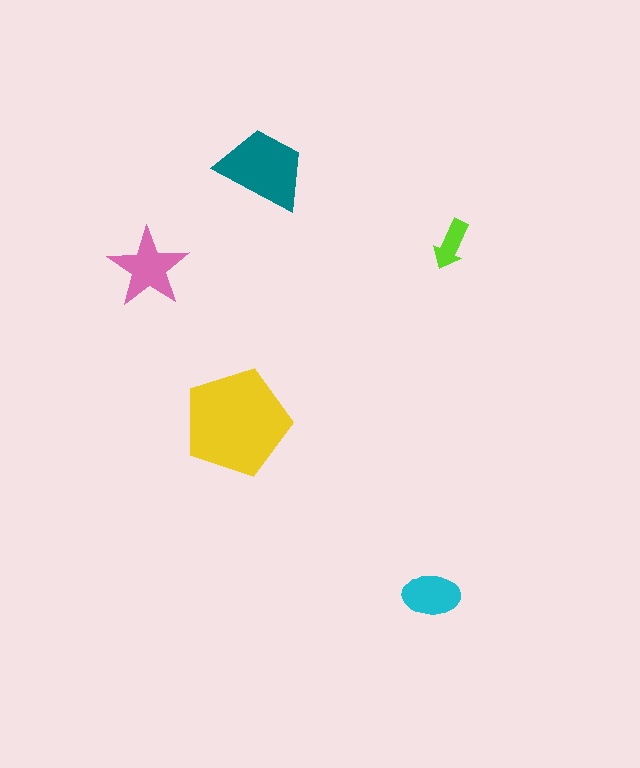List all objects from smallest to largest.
The lime arrow, the cyan ellipse, the pink star, the teal trapezoid, the yellow pentagon.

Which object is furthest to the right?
The lime arrow is rightmost.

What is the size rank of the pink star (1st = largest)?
3rd.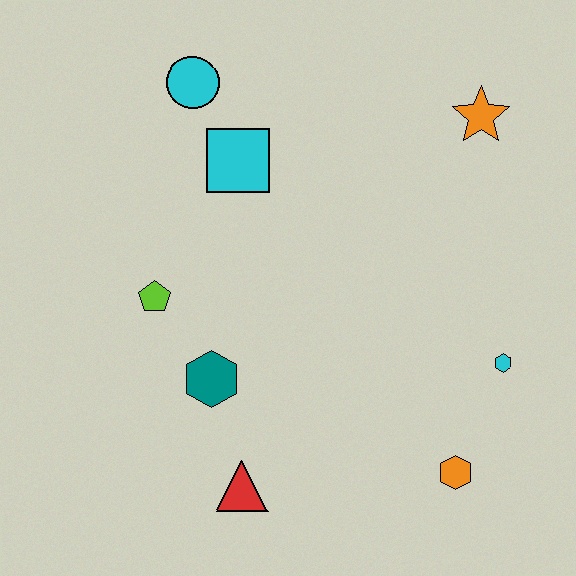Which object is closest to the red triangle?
The teal hexagon is closest to the red triangle.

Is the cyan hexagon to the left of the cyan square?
No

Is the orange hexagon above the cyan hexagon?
No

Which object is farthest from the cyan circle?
The orange hexagon is farthest from the cyan circle.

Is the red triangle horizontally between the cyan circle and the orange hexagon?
Yes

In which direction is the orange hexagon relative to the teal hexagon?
The orange hexagon is to the right of the teal hexagon.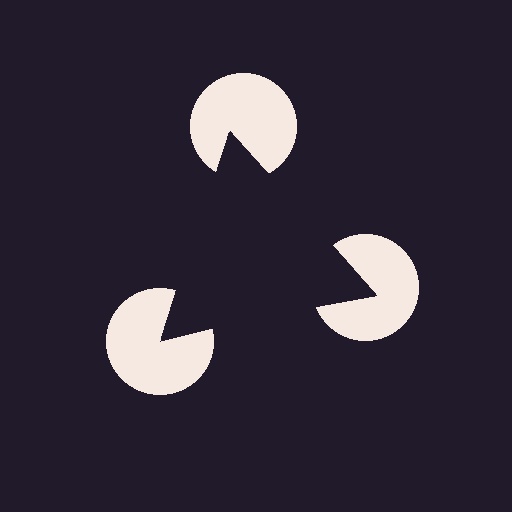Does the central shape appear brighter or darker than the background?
It typically appears slightly darker than the background, even though no actual brightness change is drawn.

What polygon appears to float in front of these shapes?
An illusory triangle — its edges are inferred from the aligned wedge cuts in the pac-man discs, not physically drawn.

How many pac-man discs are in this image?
There are 3 — one at each vertex of the illusory triangle.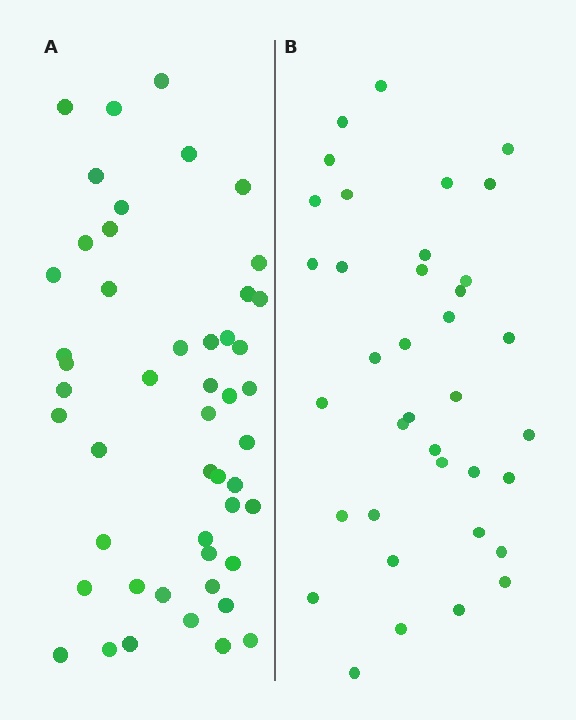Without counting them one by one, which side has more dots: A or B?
Region A (the left region) has more dots.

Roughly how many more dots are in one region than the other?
Region A has roughly 12 or so more dots than region B.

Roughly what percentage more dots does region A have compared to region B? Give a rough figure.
About 30% more.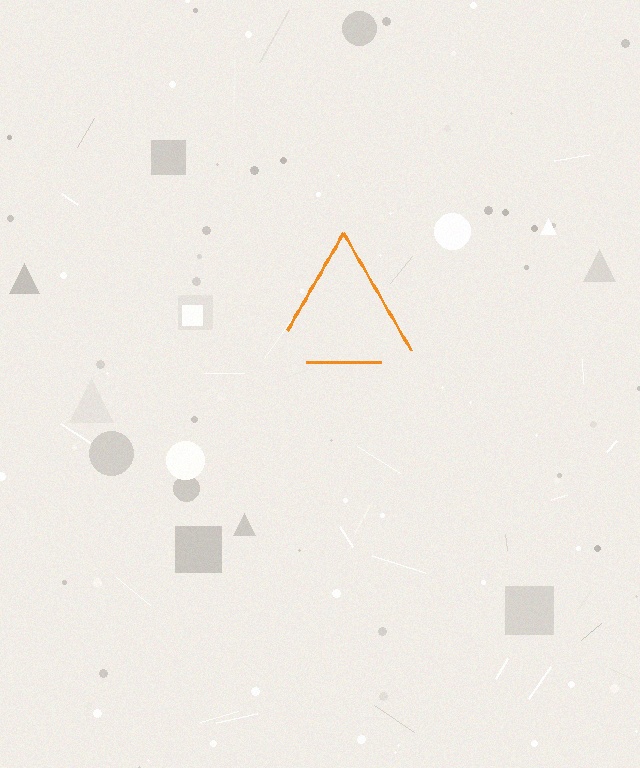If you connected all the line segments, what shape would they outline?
They would outline a triangle.